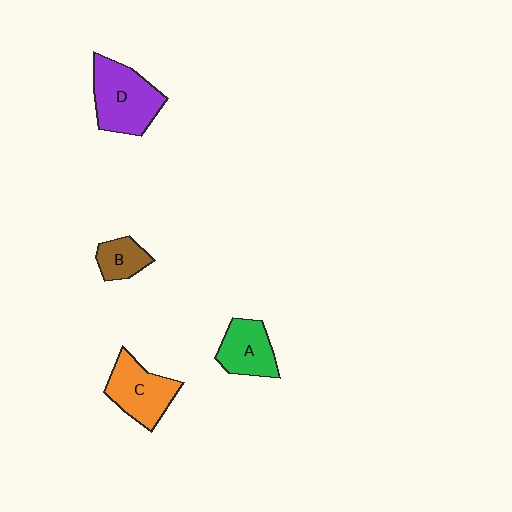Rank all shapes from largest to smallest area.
From largest to smallest: D (purple), C (orange), A (green), B (brown).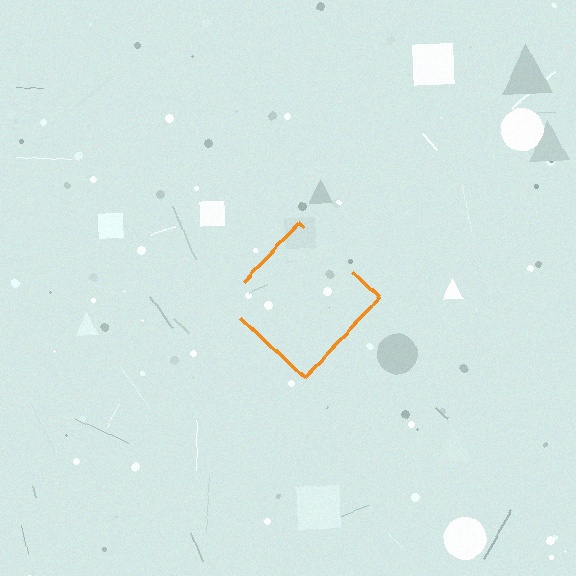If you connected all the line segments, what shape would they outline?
They would outline a diamond.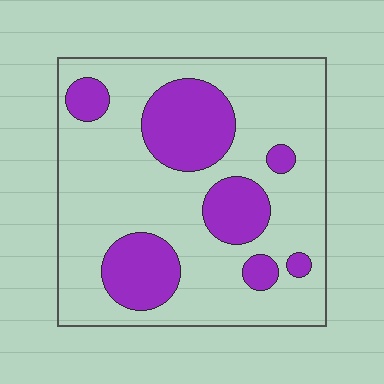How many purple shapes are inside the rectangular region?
7.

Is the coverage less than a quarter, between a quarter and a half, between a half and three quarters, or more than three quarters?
Between a quarter and a half.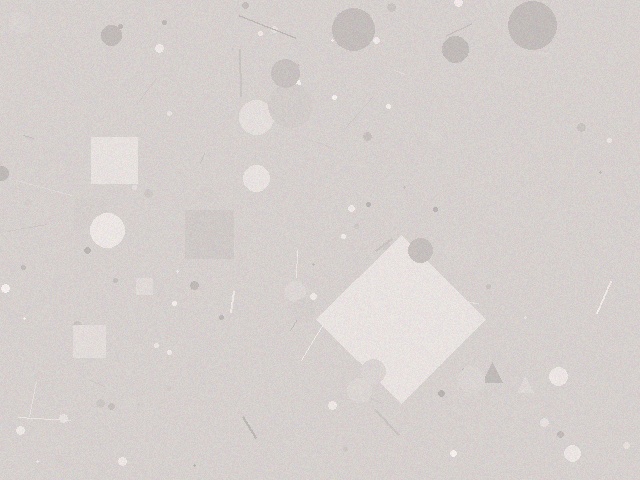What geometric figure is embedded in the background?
A diamond is embedded in the background.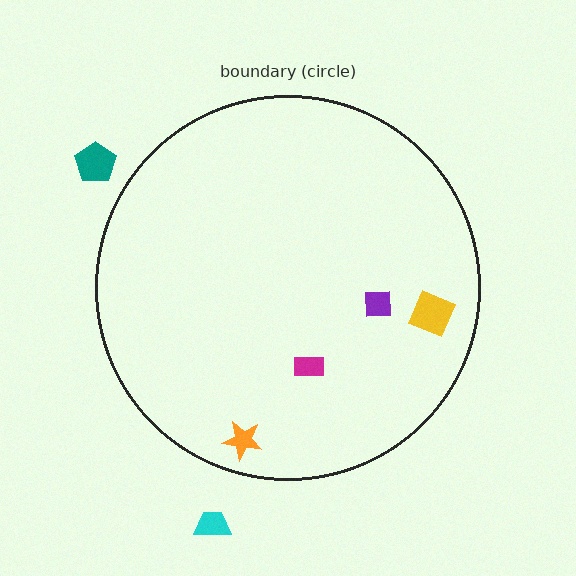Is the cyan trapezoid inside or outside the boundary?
Outside.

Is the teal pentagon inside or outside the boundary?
Outside.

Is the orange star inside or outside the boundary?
Inside.